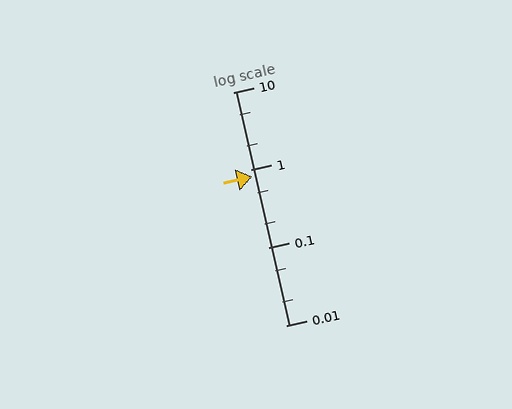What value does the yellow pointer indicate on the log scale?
The pointer indicates approximately 0.83.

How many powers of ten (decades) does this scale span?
The scale spans 3 decades, from 0.01 to 10.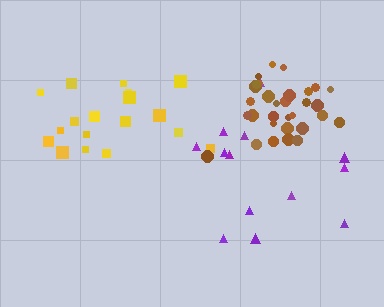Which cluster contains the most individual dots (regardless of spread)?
Brown (31).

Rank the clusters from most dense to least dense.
brown, yellow, purple.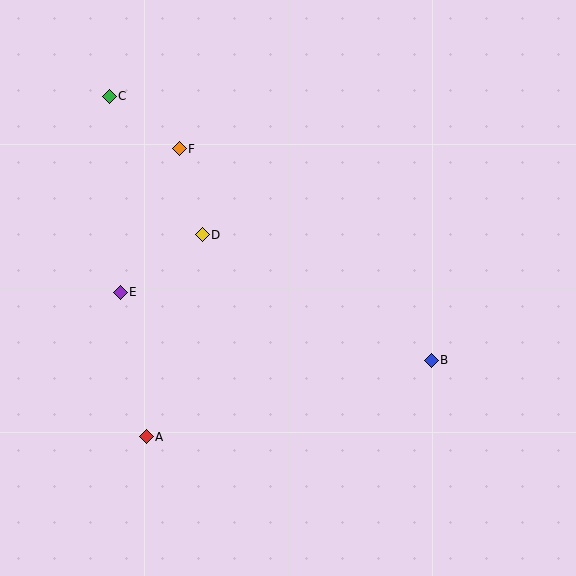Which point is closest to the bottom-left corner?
Point A is closest to the bottom-left corner.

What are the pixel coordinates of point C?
Point C is at (109, 96).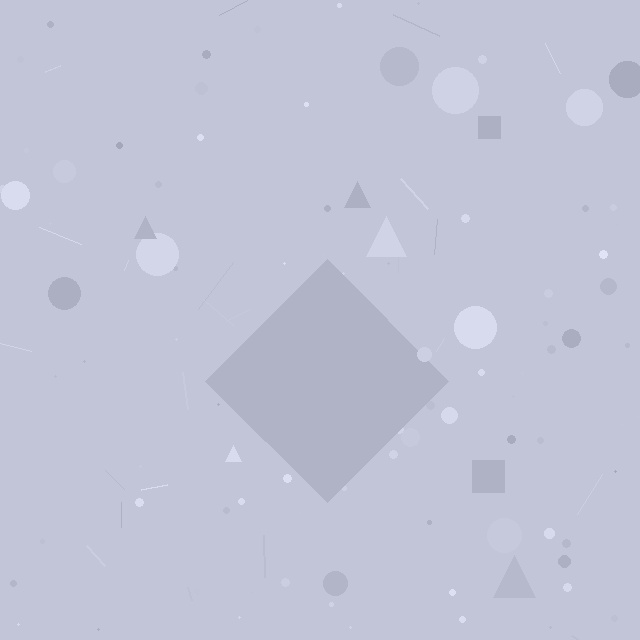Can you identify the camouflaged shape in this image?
The camouflaged shape is a diamond.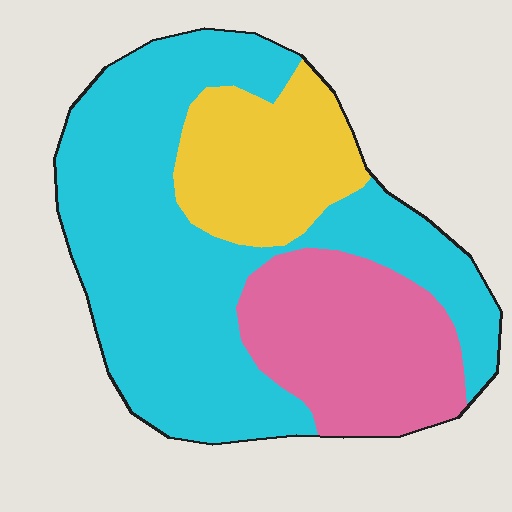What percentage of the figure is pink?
Pink takes up about one quarter (1/4) of the figure.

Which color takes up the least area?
Yellow, at roughly 20%.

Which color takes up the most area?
Cyan, at roughly 55%.